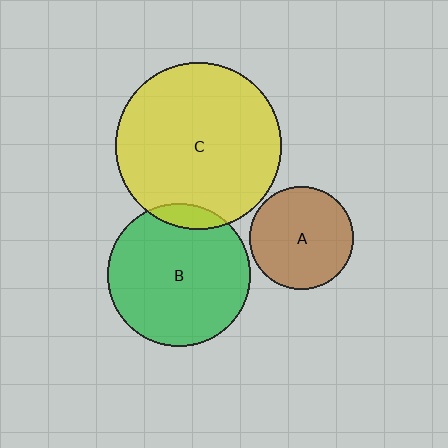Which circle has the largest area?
Circle C (yellow).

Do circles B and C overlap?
Yes.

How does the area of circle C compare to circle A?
Approximately 2.6 times.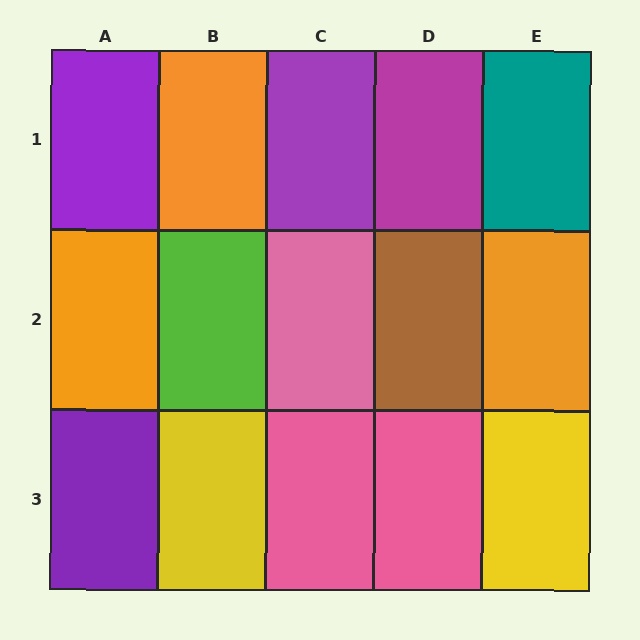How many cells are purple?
3 cells are purple.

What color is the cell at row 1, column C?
Purple.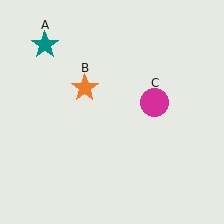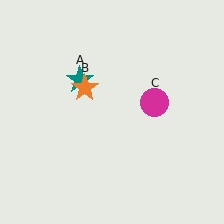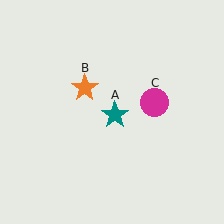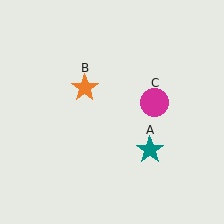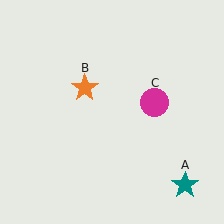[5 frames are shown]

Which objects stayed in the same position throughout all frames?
Orange star (object B) and magenta circle (object C) remained stationary.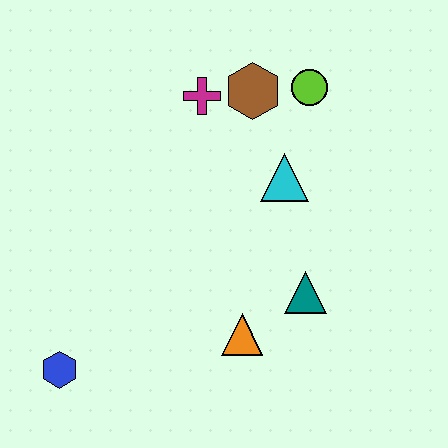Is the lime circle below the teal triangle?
No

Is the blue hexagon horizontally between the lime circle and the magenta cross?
No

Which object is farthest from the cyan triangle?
The blue hexagon is farthest from the cyan triangle.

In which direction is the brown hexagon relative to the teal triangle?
The brown hexagon is above the teal triangle.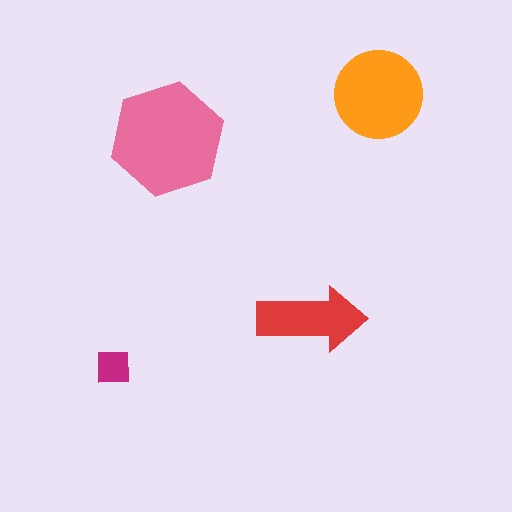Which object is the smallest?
The magenta square.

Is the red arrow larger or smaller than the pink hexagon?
Smaller.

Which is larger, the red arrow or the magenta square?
The red arrow.